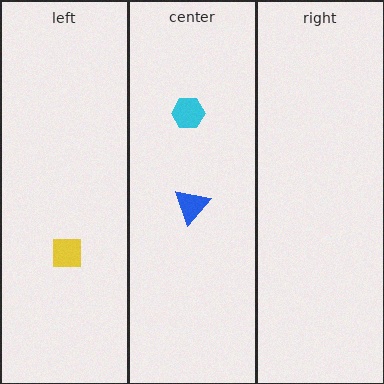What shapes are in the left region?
The yellow square.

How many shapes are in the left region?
1.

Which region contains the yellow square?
The left region.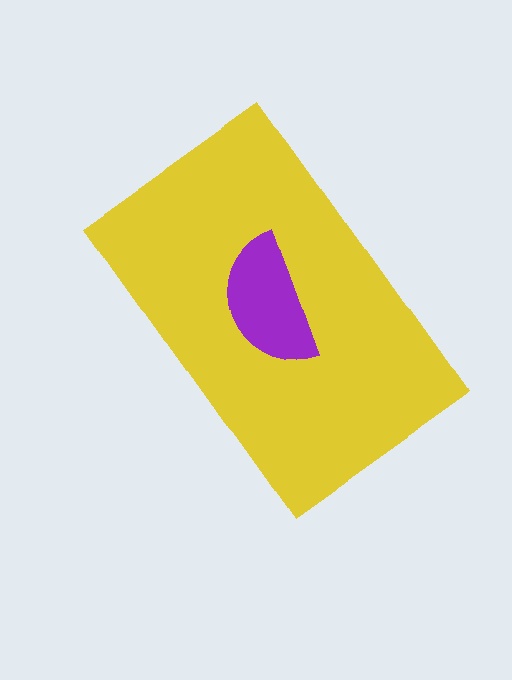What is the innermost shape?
The purple semicircle.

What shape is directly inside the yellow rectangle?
The purple semicircle.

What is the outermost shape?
The yellow rectangle.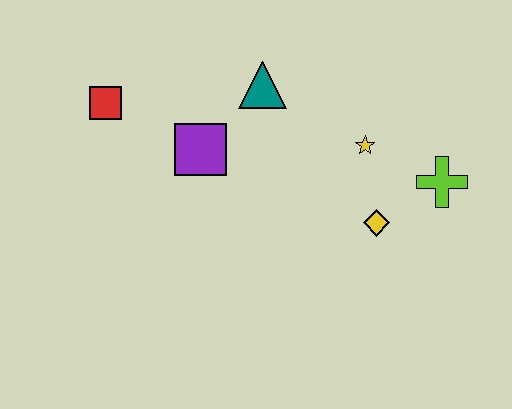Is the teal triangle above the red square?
Yes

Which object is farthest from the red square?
The lime cross is farthest from the red square.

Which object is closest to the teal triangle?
The purple square is closest to the teal triangle.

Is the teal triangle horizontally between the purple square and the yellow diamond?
Yes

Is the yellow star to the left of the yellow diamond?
Yes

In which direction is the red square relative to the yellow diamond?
The red square is to the left of the yellow diamond.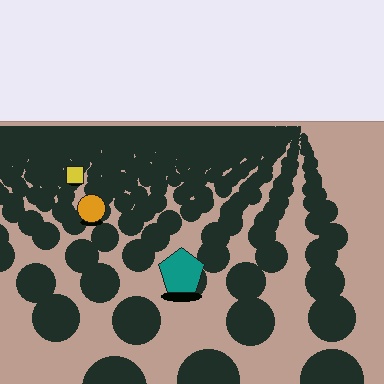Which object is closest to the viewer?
The teal pentagon is closest. The texture marks near it are larger and more spread out.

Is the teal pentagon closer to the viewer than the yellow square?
Yes. The teal pentagon is closer — you can tell from the texture gradient: the ground texture is coarser near it.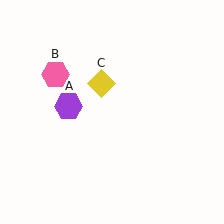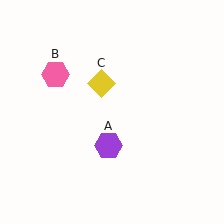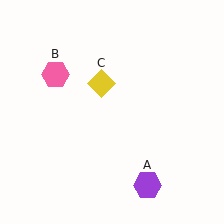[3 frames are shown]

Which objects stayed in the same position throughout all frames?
Pink hexagon (object B) and yellow diamond (object C) remained stationary.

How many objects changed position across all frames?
1 object changed position: purple hexagon (object A).